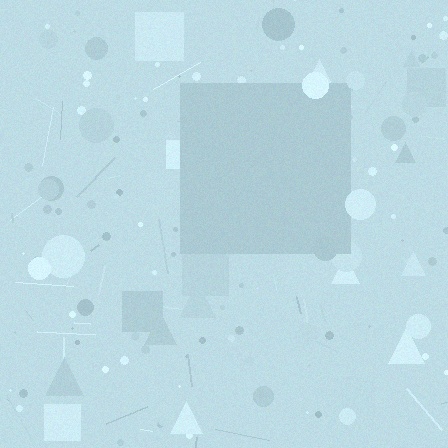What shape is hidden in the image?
A square is hidden in the image.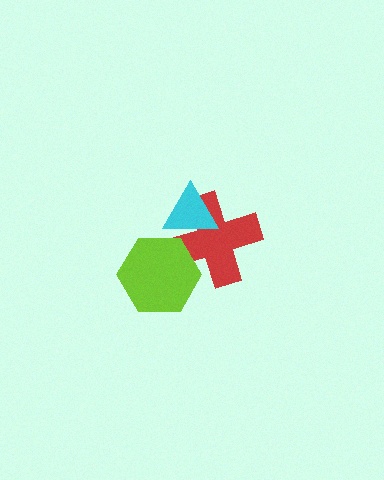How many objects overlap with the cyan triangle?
1 object overlaps with the cyan triangle.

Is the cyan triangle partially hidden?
No, no other shape covers it.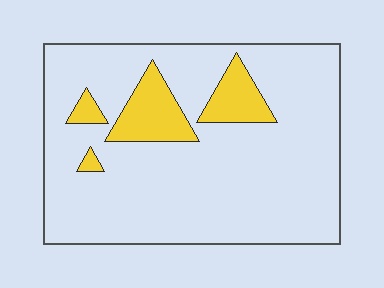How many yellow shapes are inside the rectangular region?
4.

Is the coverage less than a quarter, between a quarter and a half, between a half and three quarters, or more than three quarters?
Less than a quarter.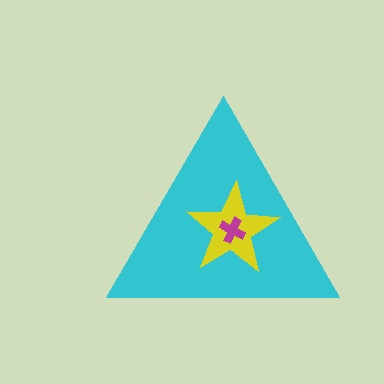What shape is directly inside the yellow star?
The magenta cross.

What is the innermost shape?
The magenta cross.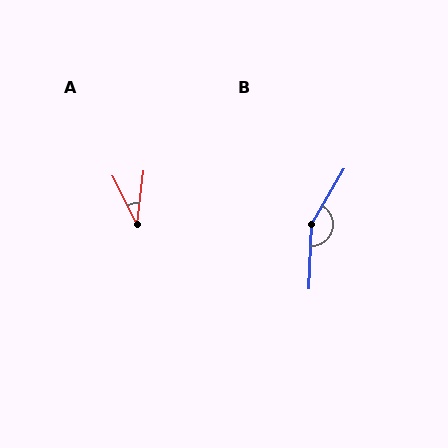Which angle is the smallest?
A, at approximately 33 degrees.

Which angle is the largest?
B, at approximately 152 degrees.